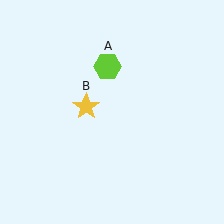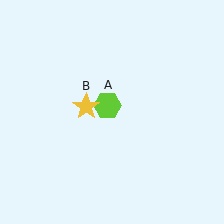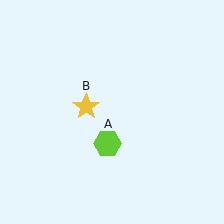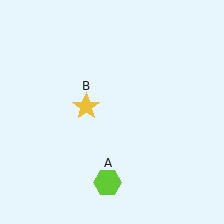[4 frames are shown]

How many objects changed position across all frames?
1 object changed position: lime hexagon (object A).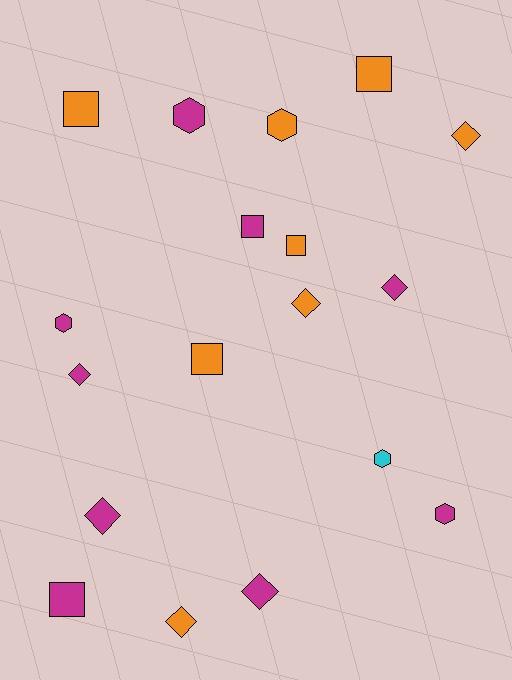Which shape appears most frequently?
Diamond, with 7 objects.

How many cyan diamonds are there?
There are no cyan diamonds.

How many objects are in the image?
There are 18 objects.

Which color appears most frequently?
Magenta, with 9 objects.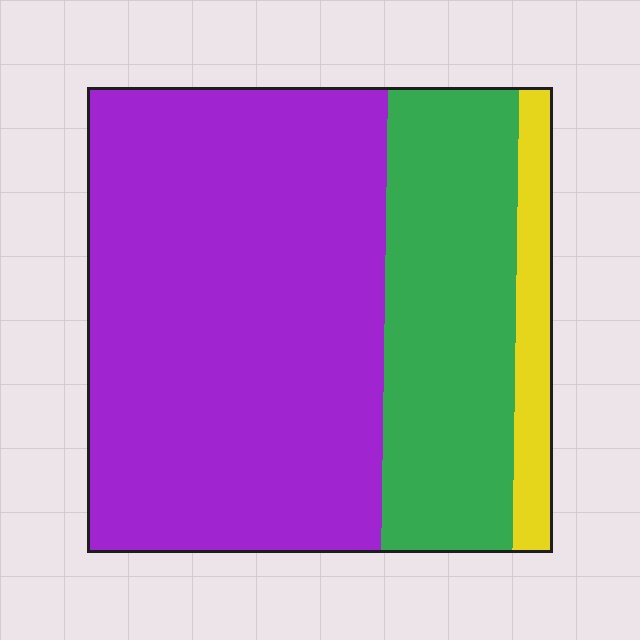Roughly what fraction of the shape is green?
Green covers about 30% of the shape.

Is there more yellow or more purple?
Purple.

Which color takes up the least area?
Yellow, at roughly 10%.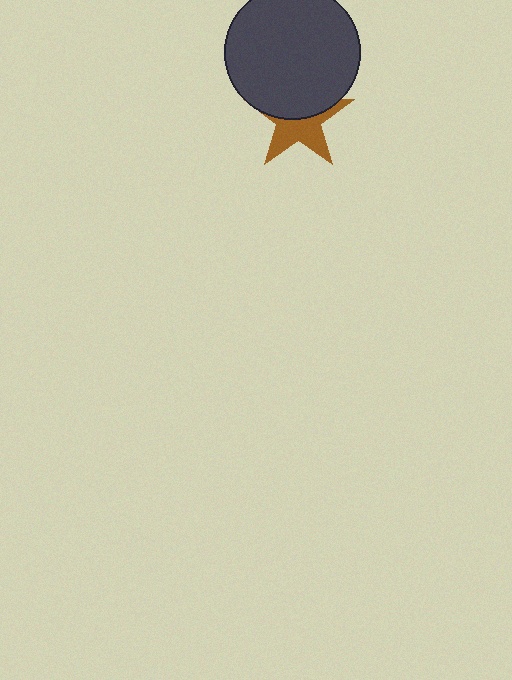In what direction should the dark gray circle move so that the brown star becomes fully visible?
The dark gray circle should move up. That is the shortest direction to clear the overlap and leave the brown star fully visible.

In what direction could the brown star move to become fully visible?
The brown star could move down. That would shift it out from behind the dark gray circle entirely.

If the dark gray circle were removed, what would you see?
You would see the complete brown star.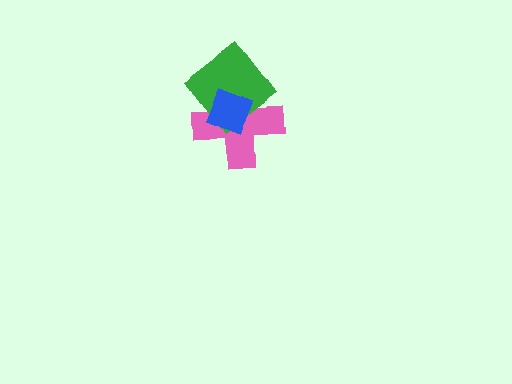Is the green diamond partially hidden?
Yes, it is partially covered by another shape.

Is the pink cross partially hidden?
Yes, it is partially covered by another shape.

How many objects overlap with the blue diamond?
2 objects overlap with the blue diamond.